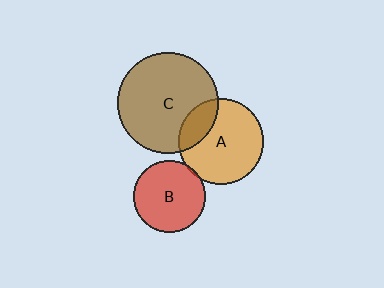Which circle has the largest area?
Circle C (brown).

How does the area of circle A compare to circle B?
Approximately 1.4 times.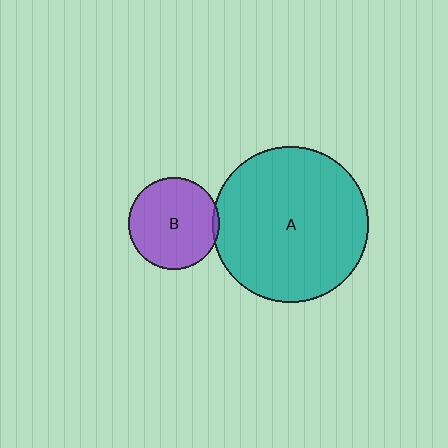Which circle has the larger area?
Circle A (teal).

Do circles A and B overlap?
Yes.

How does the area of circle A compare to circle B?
Approximately 2.9 times.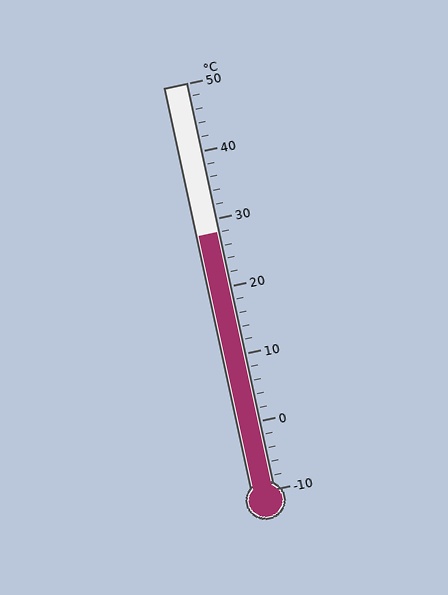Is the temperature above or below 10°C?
The temperature is above 10°C.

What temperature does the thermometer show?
The thermometer shows approximately 28°C.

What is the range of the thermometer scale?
The thermometer scale ranges from -10°C to 50°C.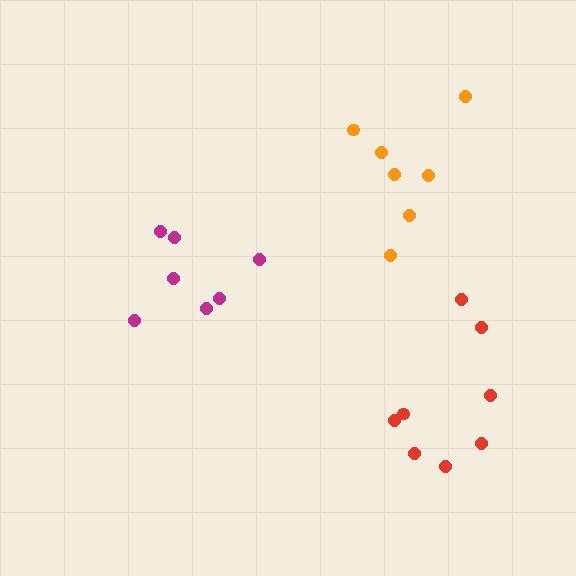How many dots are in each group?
Group 1: 8 dots, Group 2: 7 dots, Group 3: 7 dots (22 total).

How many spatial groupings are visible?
There are 3 spatial groupings.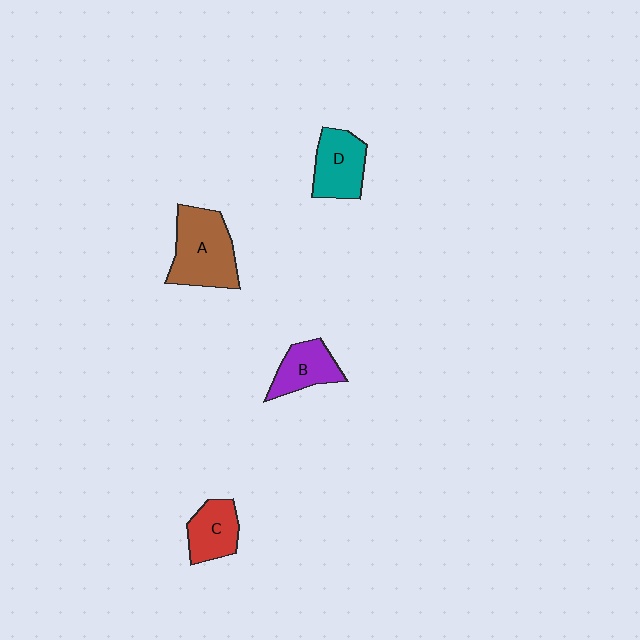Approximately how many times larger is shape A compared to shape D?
Approximately 1.4 times.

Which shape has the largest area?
Shape A (brown).